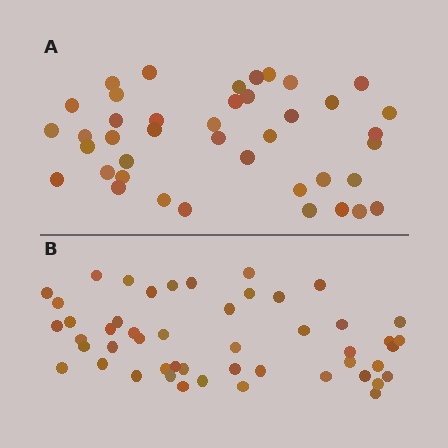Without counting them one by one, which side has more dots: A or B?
Region B (the bottom region) has more dots.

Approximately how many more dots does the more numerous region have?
Region B has roughly 8 or so more dots than region A.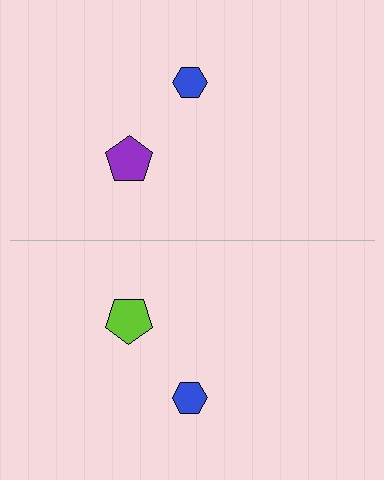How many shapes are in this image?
There are 4 shapes in this image.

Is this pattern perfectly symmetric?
No, the pattern is not perfectly symmetric. The lime pentagon on the bottom side breaks the symmetry — its mirror counterpart is purple.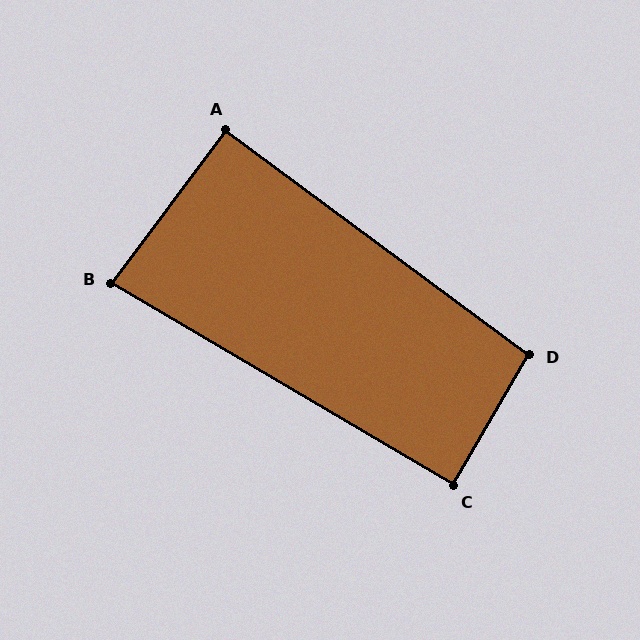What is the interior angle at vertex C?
Approximately 90 degrees (approximately right).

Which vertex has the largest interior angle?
D, at approximately 96 degrees.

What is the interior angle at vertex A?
Approximately 90 degrees (approximately right).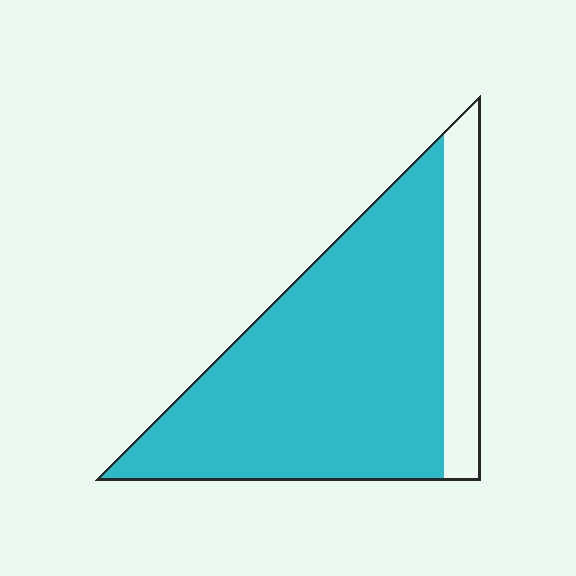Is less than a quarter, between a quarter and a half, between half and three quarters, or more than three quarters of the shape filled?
More than three quarters.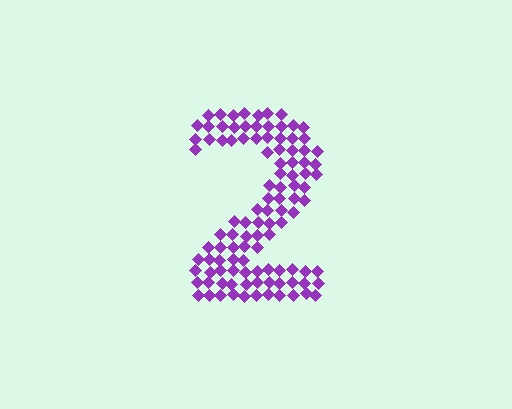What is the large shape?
The large shape is the digit 2.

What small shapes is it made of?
It is made of small diamonds.